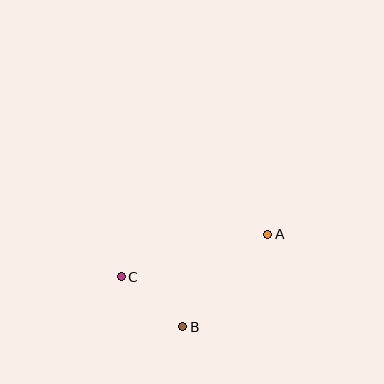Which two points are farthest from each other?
Points A and C are farthest from each other.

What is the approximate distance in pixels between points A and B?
The distance between A and B is approximately 126 pixels.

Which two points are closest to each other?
Points B and C are closest to each other.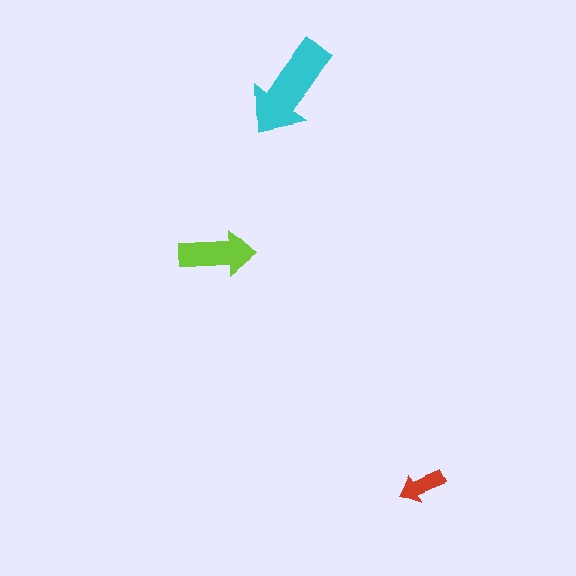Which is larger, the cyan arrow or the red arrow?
The cyan one.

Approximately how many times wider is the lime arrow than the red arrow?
About 1.5 times wider.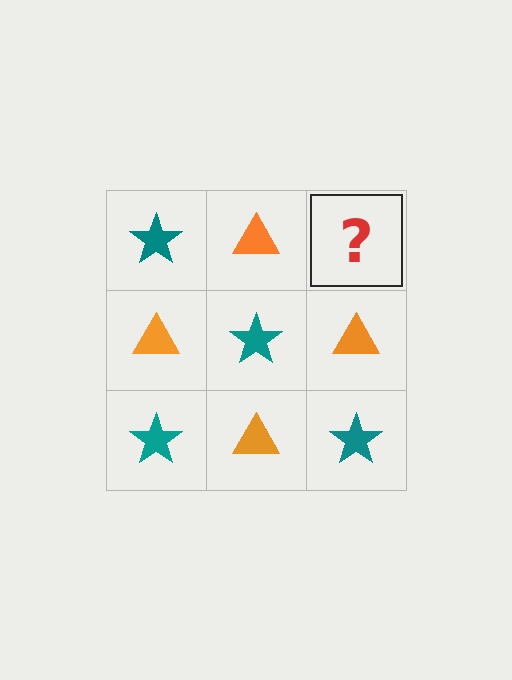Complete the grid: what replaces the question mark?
The question mark should be replaced with a teal star.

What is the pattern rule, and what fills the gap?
The rule is that it alternates teal star and orange triangle in a checkerboard pattern. The gap should be filled with a teal star.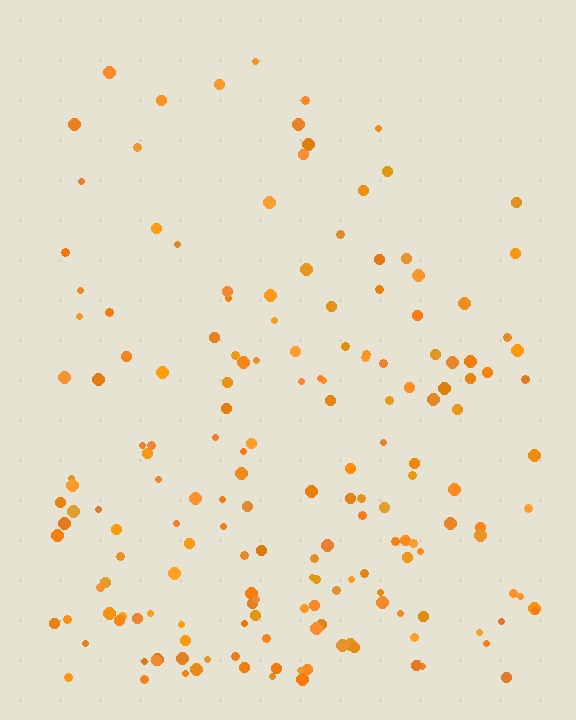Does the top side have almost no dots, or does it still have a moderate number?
Still a moderate number, just noticeably fewer than the bottom.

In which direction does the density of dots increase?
From top to bottom, with the bottom side densest.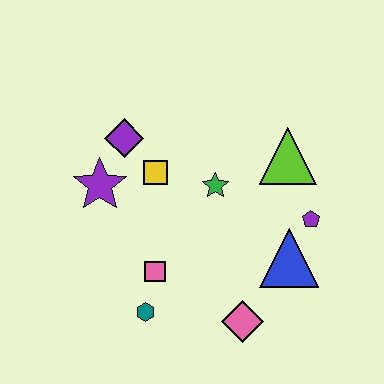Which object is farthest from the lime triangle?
The teal hexagon is farthest from the lime triangle.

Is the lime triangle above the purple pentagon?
Yes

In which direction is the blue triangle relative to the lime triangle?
The blue triangle is below the lime triangle.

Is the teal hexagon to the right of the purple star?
Yes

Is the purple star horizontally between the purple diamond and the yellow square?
No